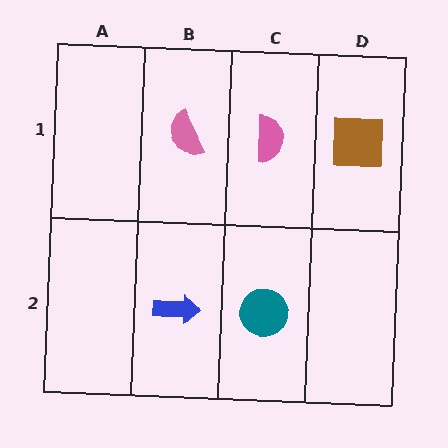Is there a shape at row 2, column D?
No, that cell is empty.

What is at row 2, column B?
A blue arrow.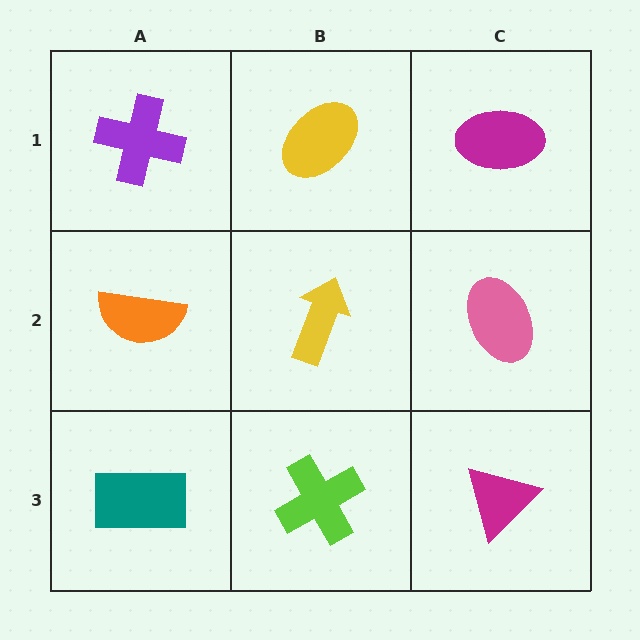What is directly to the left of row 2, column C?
A yellow arrow.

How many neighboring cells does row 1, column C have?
2.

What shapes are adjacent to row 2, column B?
A yellow ellipse (row 1, column B), a lime cross (row 3, column B), an orange semicircle (row 2, column A), a pink ellipse (row 2, column C).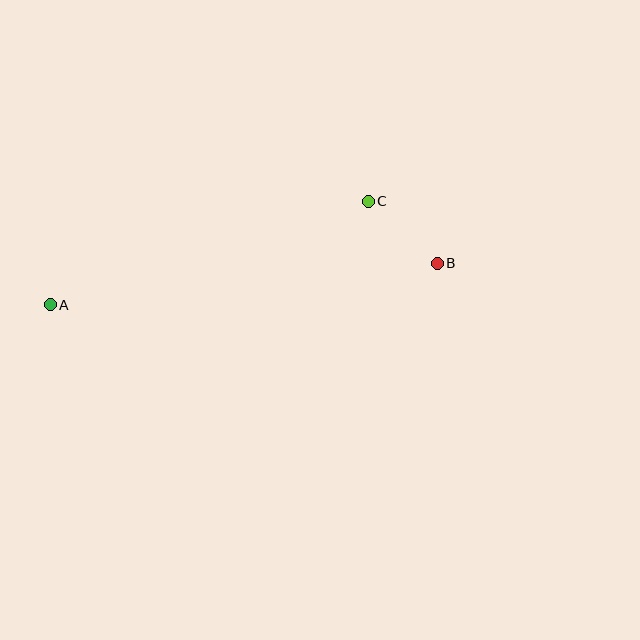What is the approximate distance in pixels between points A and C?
The distance between A and C is approximately 335 pixels.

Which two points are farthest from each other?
Points A and B are farthest from each other.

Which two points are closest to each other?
Points B and C are closest to each other.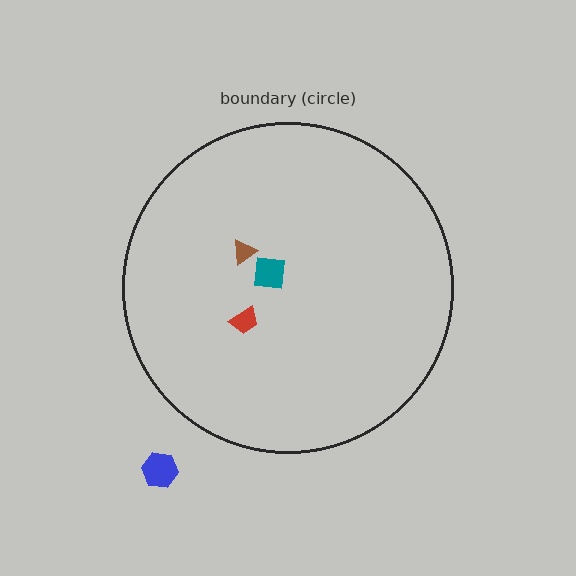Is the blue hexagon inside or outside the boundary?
Outside.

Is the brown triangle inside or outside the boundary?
Inside.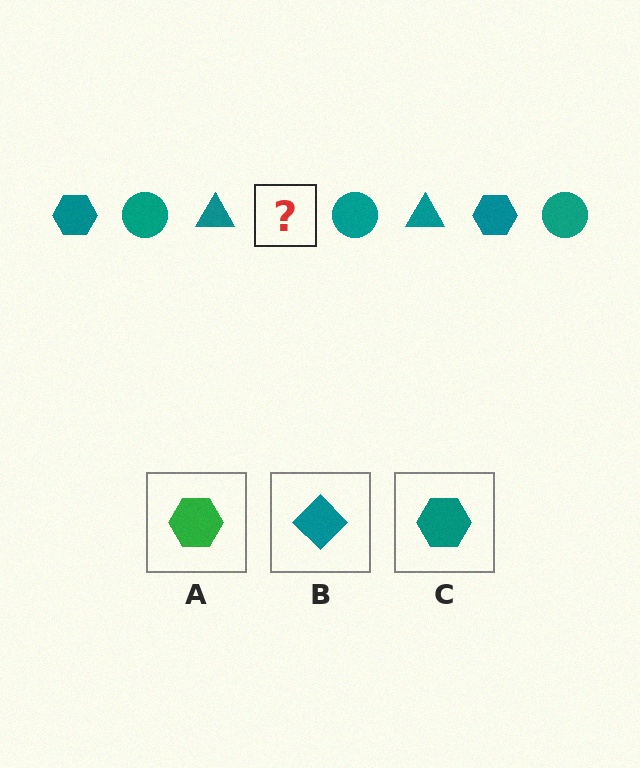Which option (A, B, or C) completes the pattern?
C.